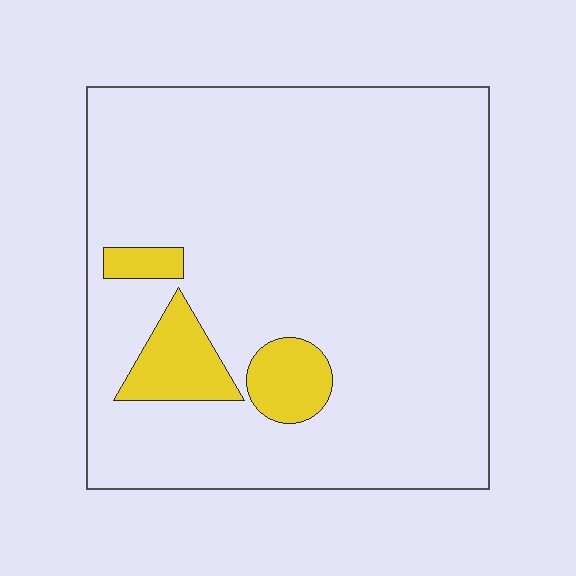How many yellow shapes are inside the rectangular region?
3.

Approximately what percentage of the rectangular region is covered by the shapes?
Approximately 10%.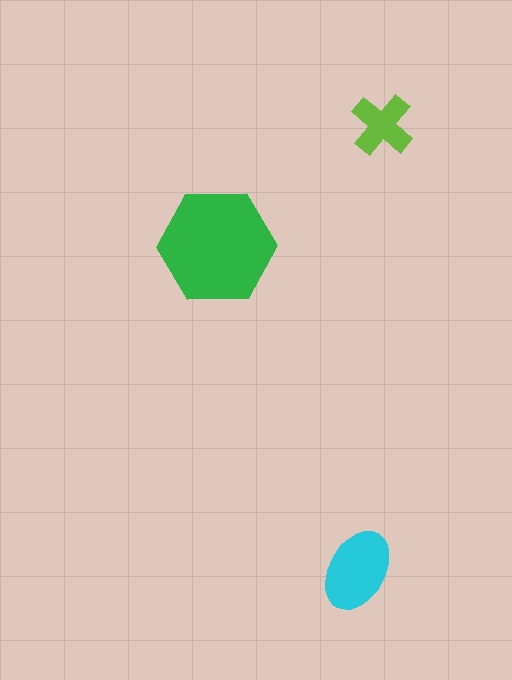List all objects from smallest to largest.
The lime cross, the cyan ellipse, the green hexagon.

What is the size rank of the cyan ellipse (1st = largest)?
2nd.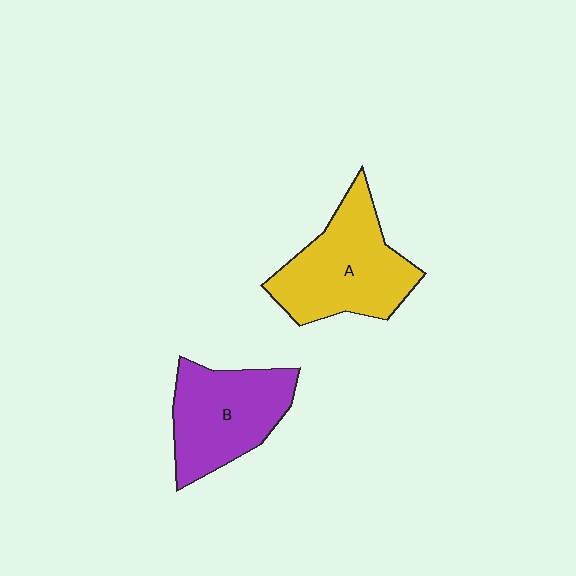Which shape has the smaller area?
Shape B (purple).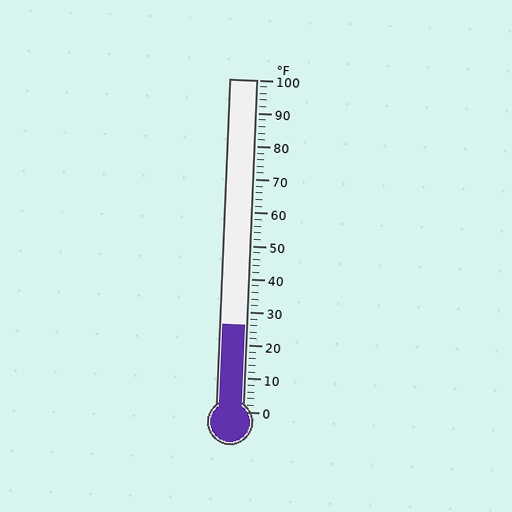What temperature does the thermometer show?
The thermometer shows approximately 26°F.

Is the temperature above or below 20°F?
The temperature is above 20°F.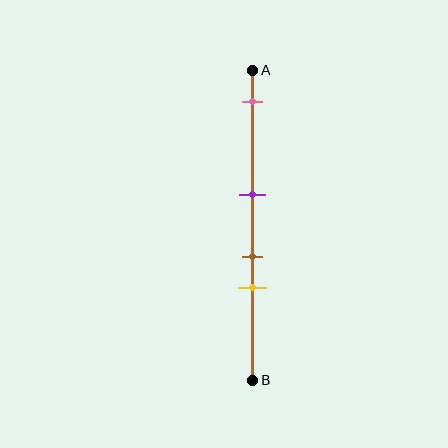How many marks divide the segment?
There are 4 marks dividing the segment.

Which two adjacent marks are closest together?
The brown and yellow marks are the closest adjacent pair.